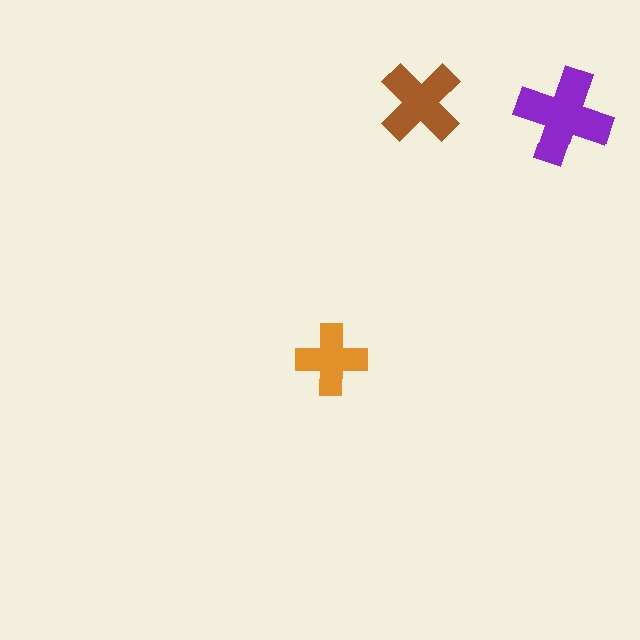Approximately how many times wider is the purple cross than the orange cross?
About 1.5 times wider.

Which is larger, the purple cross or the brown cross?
The purple one.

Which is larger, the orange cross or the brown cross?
The brown one.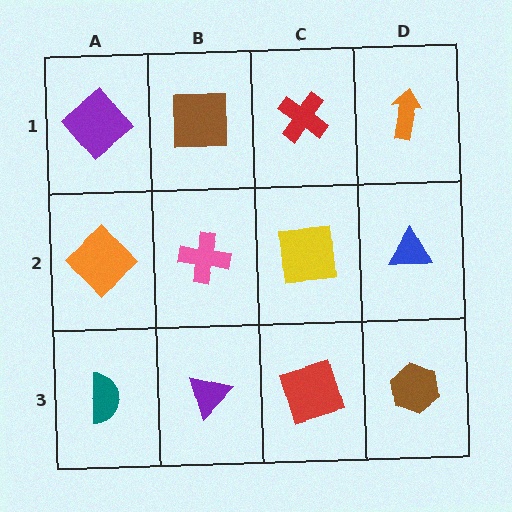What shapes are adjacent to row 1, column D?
A blue triangle (row 2, column D), a red cross (row 1, column C).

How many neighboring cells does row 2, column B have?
4.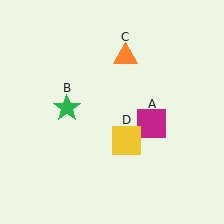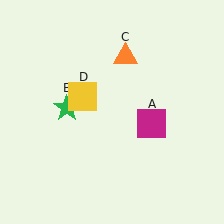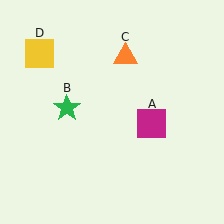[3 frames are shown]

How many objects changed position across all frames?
1 object changed position: yellow square (object D).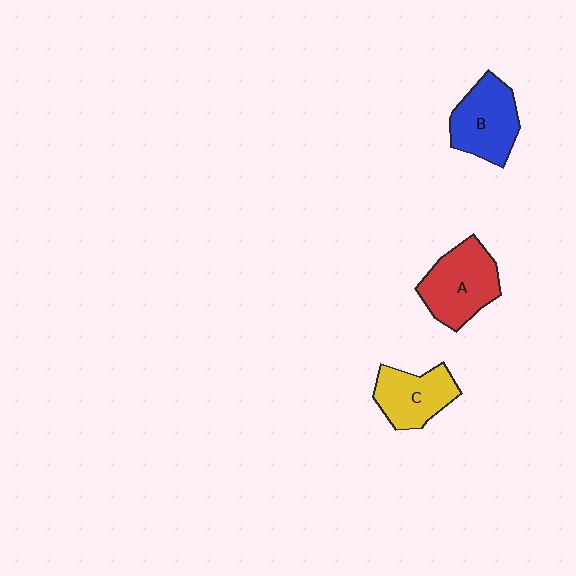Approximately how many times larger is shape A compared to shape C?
Approximately 1.2 times.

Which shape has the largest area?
Shape A (red).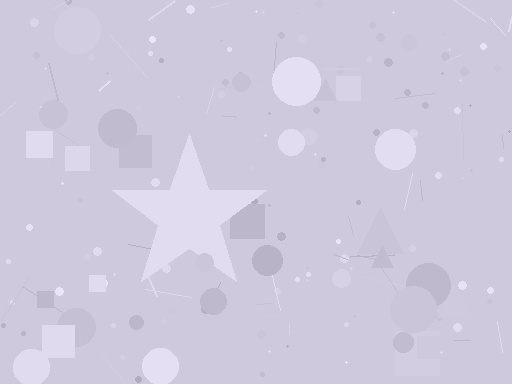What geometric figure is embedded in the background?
A star is embedded in the background.